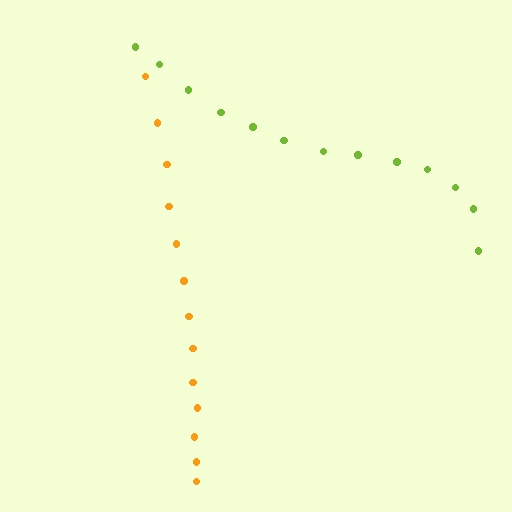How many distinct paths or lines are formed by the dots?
There are 2 distinct paths.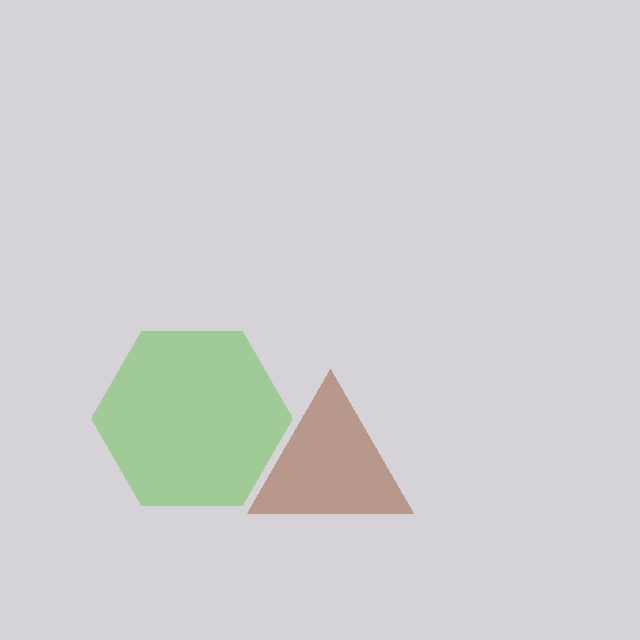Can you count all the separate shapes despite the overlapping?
Yes, there are 2 separate shapes.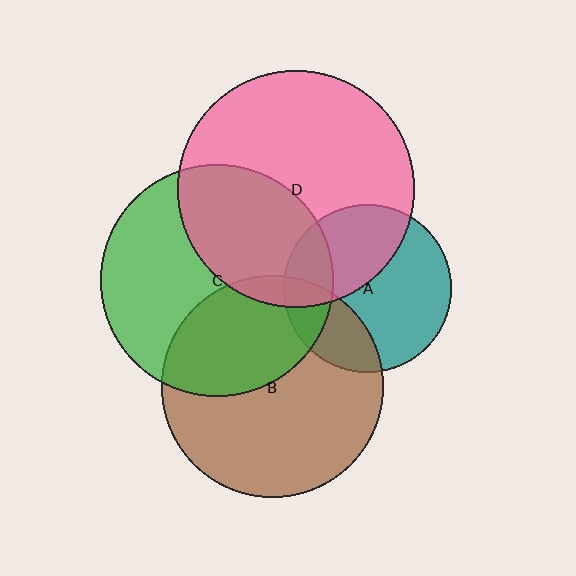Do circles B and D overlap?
Yes.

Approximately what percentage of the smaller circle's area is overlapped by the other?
Approximately 5%.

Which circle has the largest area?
Circle D (pink).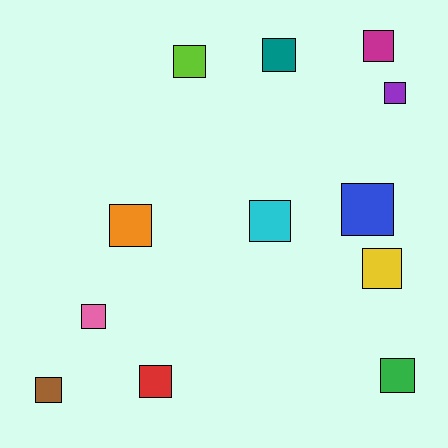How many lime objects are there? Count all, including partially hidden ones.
There is 1 lime object.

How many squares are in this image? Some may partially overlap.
There are 12 squares.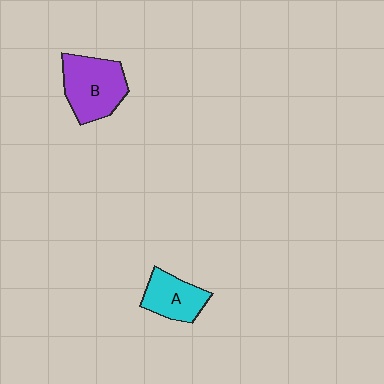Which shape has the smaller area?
Shape A (cyan).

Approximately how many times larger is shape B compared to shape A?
Approximately 1.4 times.